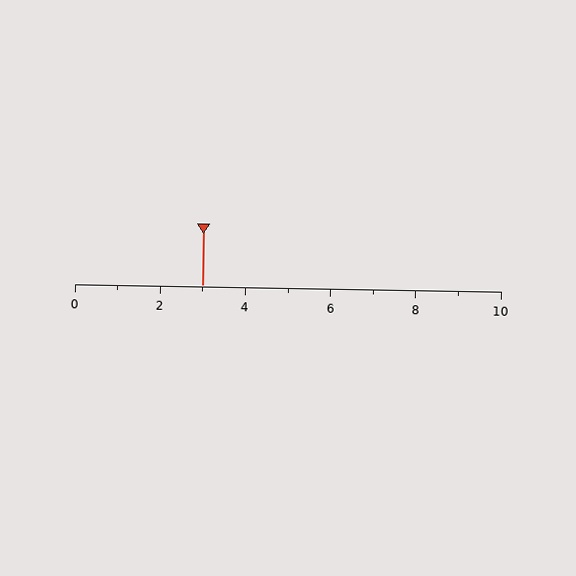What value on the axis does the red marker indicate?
The marker indicates approximately 3.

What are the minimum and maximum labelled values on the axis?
The axis runs from 0 to 10.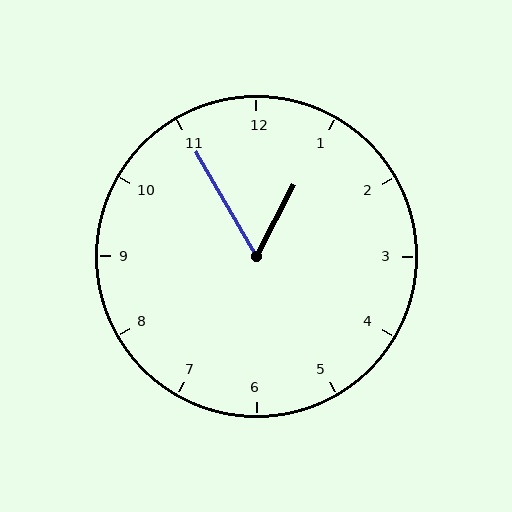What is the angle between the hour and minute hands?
Approximately 58 degrees.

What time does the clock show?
12:55.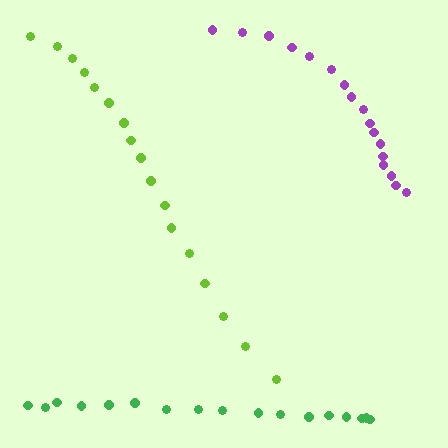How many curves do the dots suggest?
There are 3 distinct paths.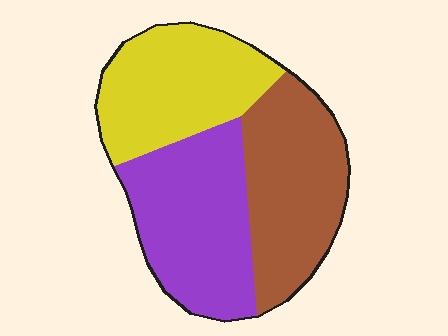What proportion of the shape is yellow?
Yellow takes up between a quarter and a half of the shape.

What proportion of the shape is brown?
Brown takes up about one third (1/3) of the shape.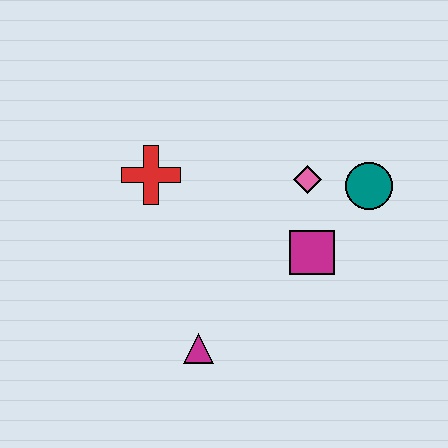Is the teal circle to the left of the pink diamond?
No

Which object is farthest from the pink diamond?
The magenta triangle is farthest from the pink diamond.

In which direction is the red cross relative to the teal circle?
The red cross is to the left of the teal circle.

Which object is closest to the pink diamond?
The teal circle is closest to the pink diamond.